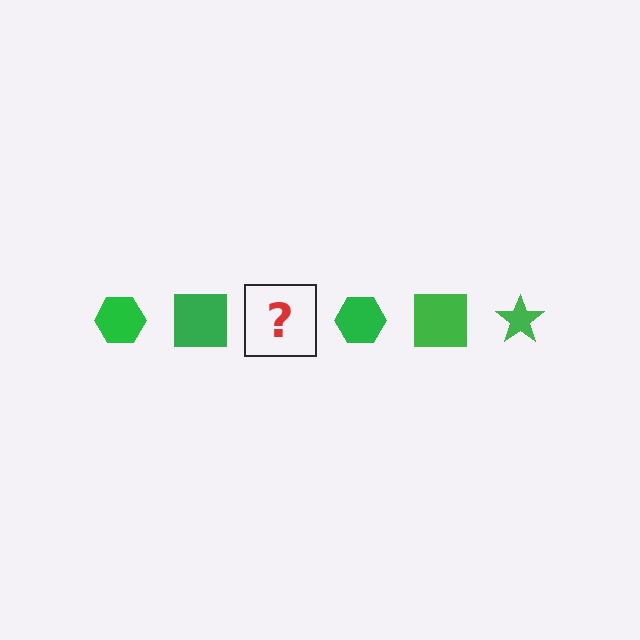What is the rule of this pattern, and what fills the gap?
The rule is that the pattern cycles through hexagon, square, star shapes in green. The gap should be filled with a green star.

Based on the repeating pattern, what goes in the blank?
The blank should be a green star.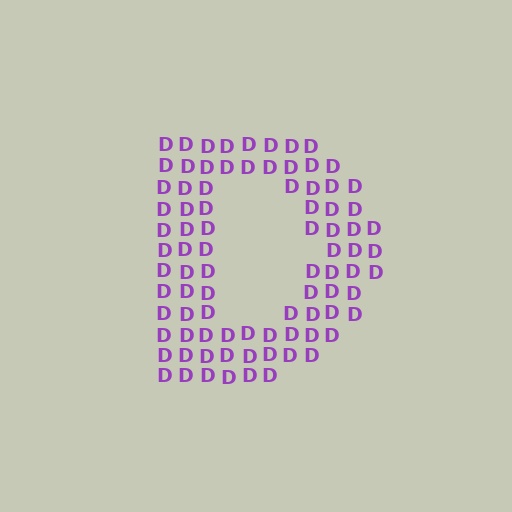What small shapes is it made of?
It is made of small letter D's.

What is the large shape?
The large shape is the letter D.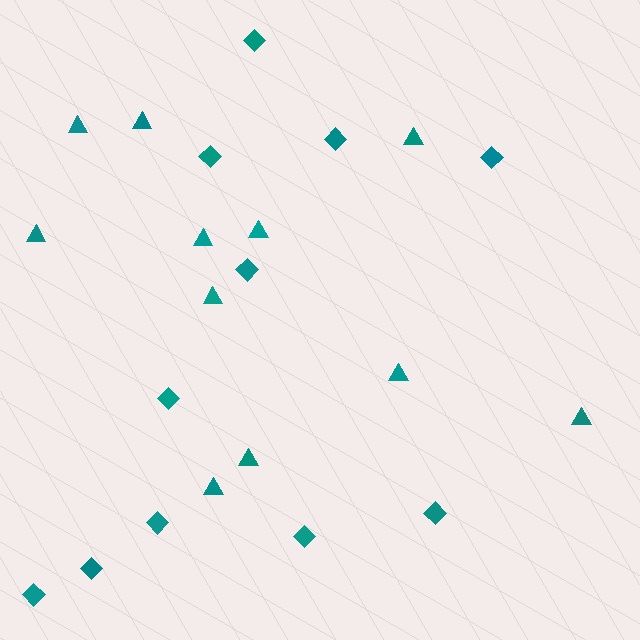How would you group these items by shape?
There are 2 groups: one group of diamonds (11) and one group of triangles (11).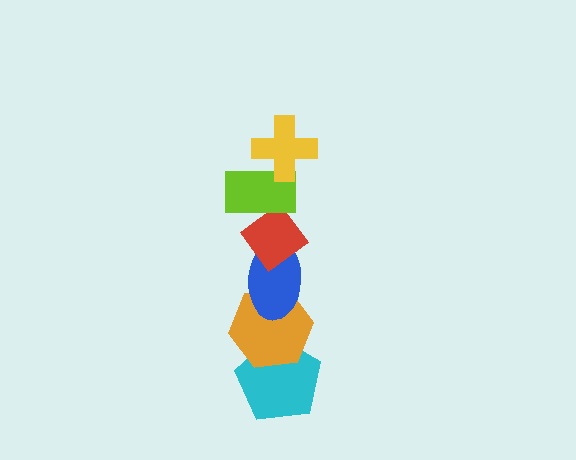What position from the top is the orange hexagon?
The orange hexagon is 5th from the top.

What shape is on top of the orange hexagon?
The blue ellipse is on top of the orange hexagon.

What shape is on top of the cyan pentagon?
The orange hexagon is on top of the cyan pentagon.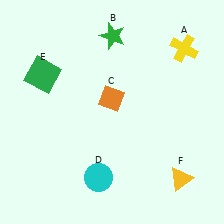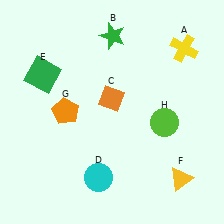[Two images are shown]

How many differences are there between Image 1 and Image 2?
There are 2 differences between the two images.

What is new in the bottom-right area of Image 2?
A lime circle (H) was added in the bottom-right area of Image 2.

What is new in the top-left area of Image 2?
An orange pentagon (G) was added in the top-left area of Image 2.